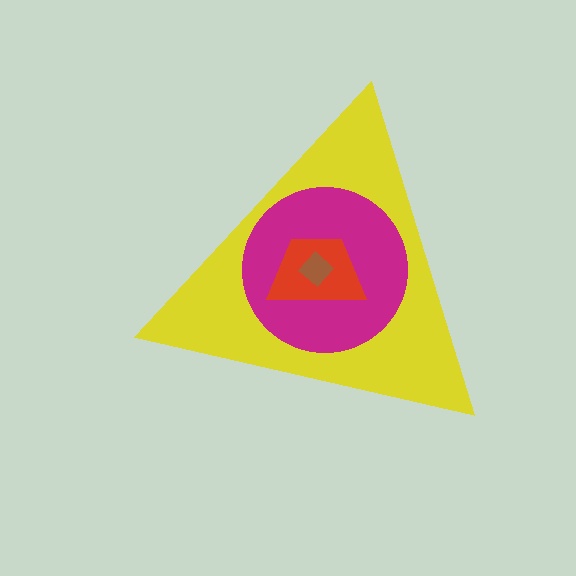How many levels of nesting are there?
4.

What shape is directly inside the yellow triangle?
The magenta circle.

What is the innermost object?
The brown diamond.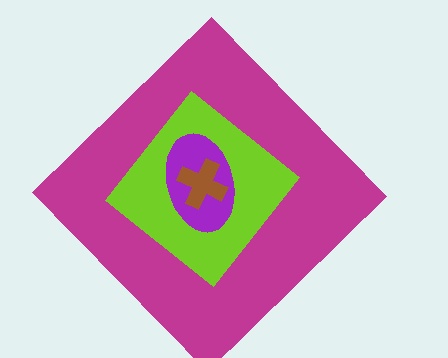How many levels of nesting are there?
4.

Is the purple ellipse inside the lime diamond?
Yes.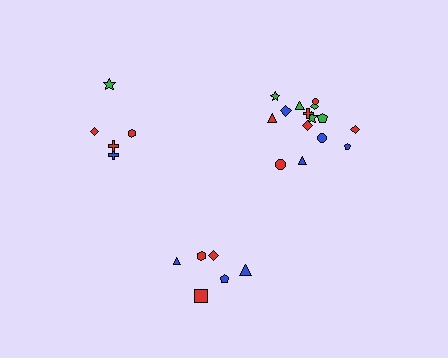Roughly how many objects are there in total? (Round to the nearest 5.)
Roughly 25 objects in total.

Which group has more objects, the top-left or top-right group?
The top-right group.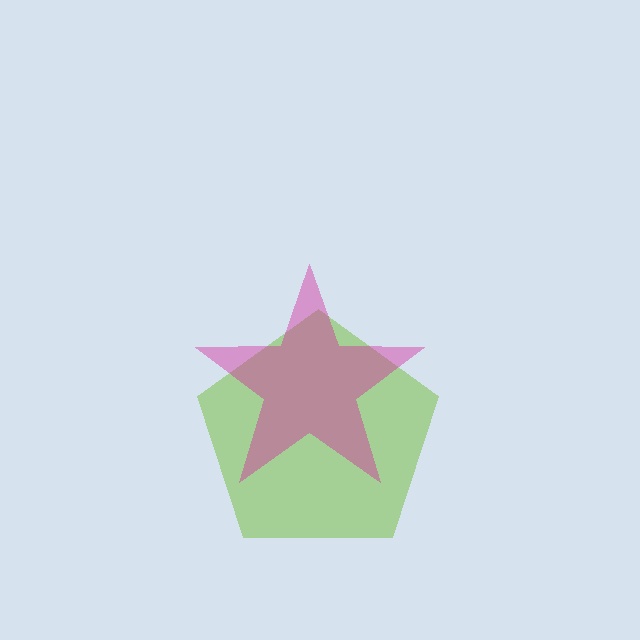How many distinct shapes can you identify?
There are 2 distinct shapes: a lime pentagon, a magenta star.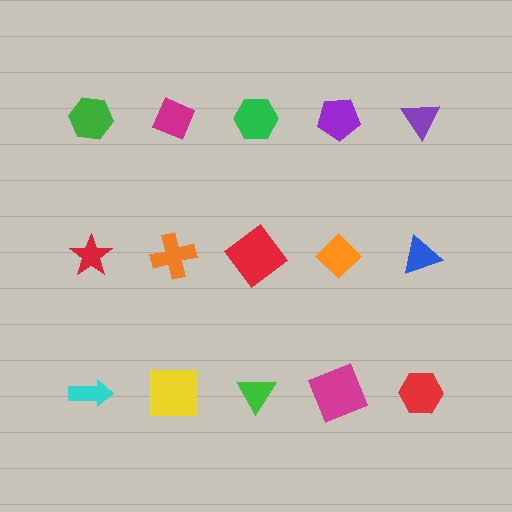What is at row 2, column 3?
A red diamond.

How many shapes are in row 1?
5 shapes.